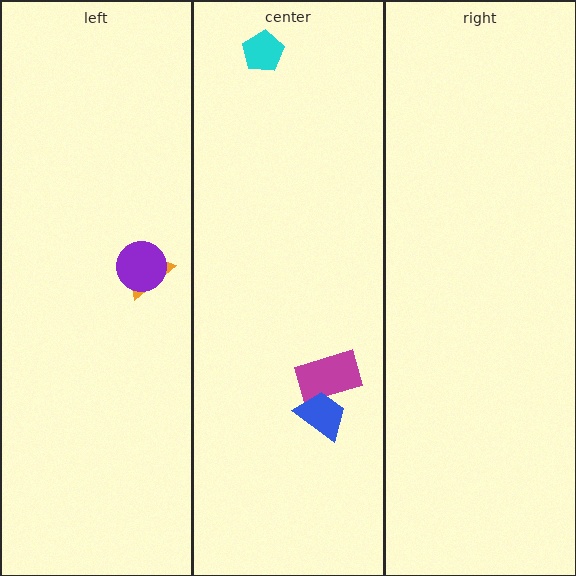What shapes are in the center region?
The magenta rectangle, the cyan pentagon, the blue trapezoid.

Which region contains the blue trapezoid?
The center region.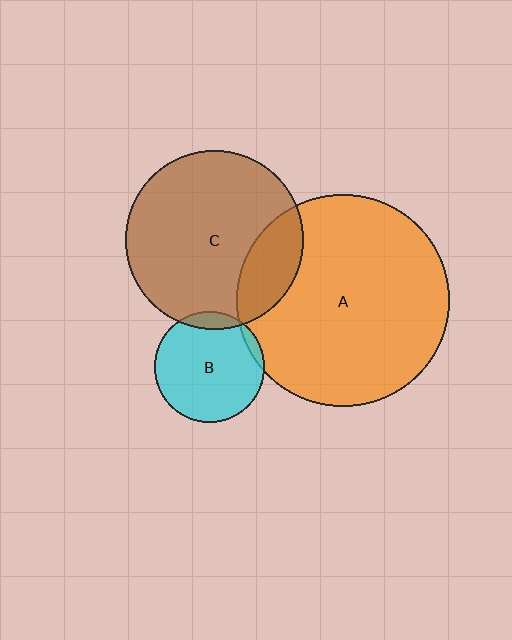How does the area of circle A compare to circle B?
Approximately 3.7 times.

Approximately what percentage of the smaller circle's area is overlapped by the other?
Approximately 5%.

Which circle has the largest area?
Circle A (orange).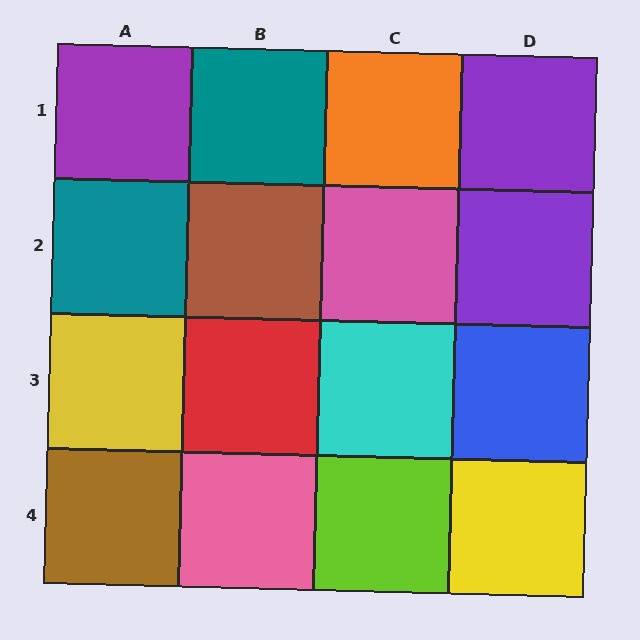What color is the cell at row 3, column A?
Yellow.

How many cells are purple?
3 cells are purple.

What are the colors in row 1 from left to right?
Purple, teal, orange, purple.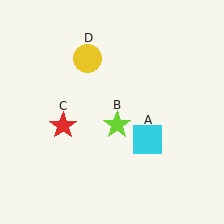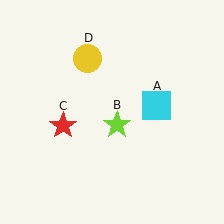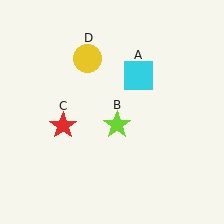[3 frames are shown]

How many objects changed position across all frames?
1 object changed position: cyan square (object A).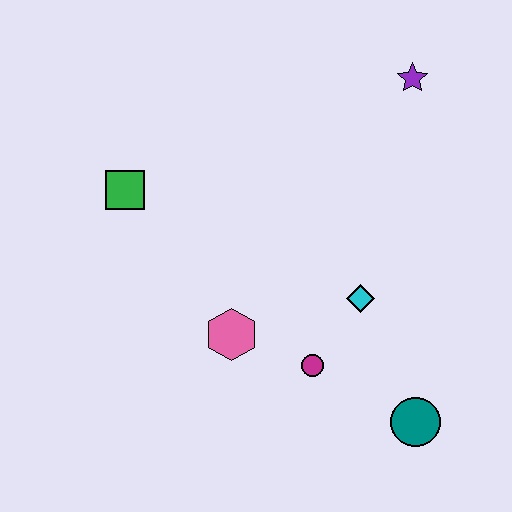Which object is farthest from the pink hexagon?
The purple star is farthest from the pink hexagon.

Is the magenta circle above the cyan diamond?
No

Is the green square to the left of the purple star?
Yes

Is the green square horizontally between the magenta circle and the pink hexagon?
No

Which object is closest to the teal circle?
The magenta circle is closest to the teal circle.